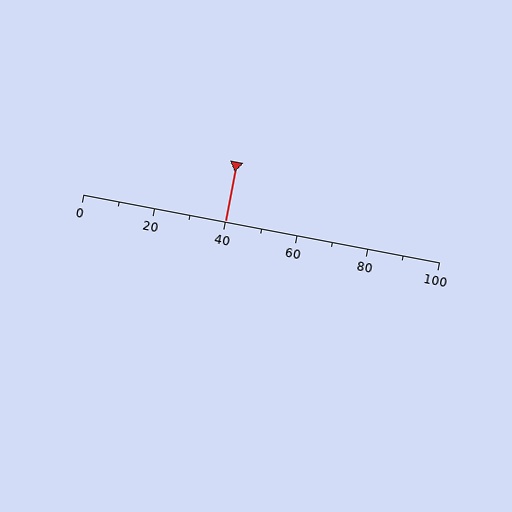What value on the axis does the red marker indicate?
The marker indicates approximately 40.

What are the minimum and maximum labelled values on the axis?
The axis runs from 0 to 100.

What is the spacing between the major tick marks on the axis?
The major ticks are spaced 20 apart.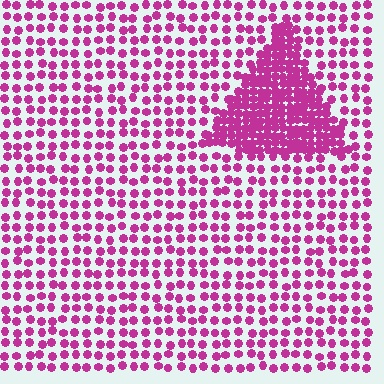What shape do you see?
I see a triangle.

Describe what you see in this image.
The image contains small magenta elements arranged at two different densities. A triangle-shaped region is visible where the elements are more densely packed than the surrounding area.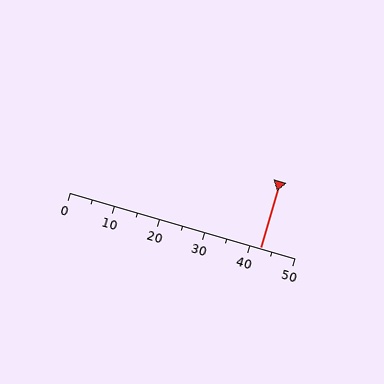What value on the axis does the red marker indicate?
The marker indicates approximately 42.5.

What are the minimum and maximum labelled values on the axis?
The axis runs from 0 to 50.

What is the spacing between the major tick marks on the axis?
The major ticks are spaced 10 apart.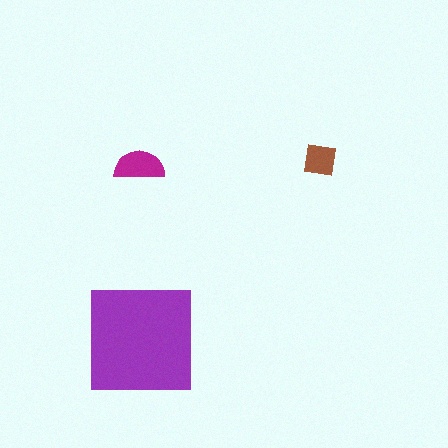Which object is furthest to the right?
The brown square is rightmost.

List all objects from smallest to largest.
The brown square, the magenta semicircle, the purple square.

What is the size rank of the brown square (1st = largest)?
3rd.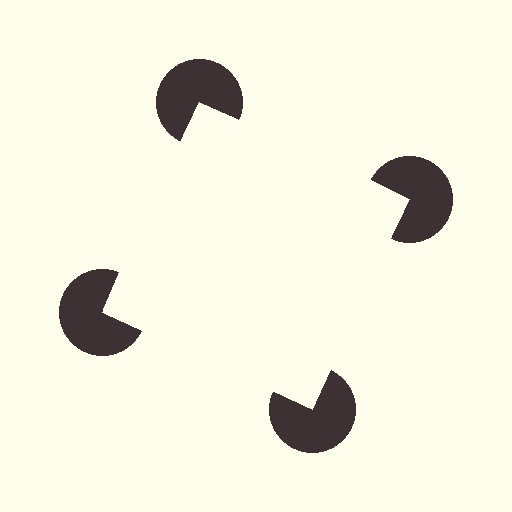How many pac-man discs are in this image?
There are 4 — one at each vertex of the illusory square.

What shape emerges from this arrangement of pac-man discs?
An illusory square — its edges are inferred from the aligned wedge cuts in the pac-man discs, not physically drawn.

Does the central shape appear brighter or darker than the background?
It typically appears slightly brighter than the background, even though no actual brightness change is drawn.